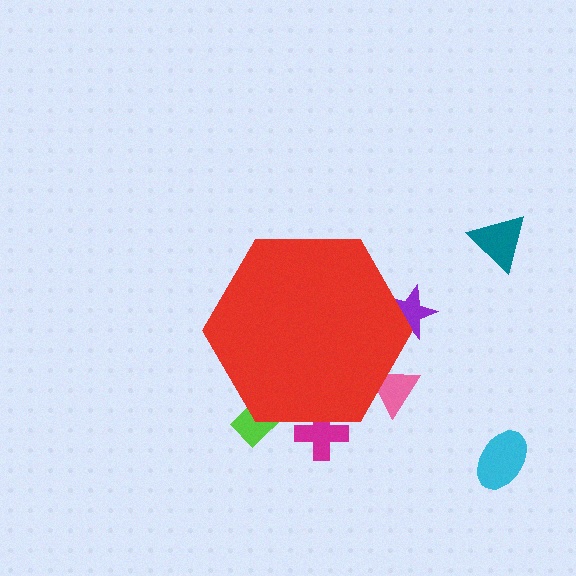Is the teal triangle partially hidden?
No, the teal triangle is fully visible.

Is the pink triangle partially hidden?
Yes, the pink triangle is partially hidden behind the red hexagon.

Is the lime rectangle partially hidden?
Yes, the lime rectangle is partially hidden behind the red hexagon.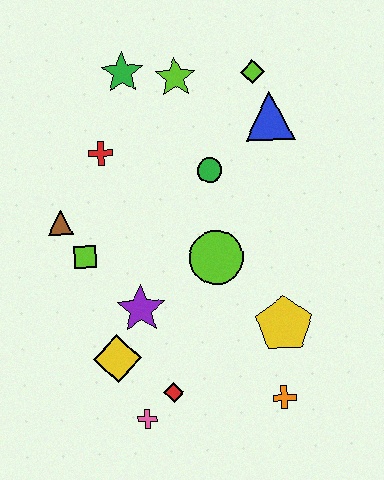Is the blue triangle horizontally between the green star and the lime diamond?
No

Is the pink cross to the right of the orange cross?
No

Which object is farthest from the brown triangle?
The orange cross is farthest from the brown triangle.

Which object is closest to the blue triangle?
The lime diamond is closest to the blue triangle.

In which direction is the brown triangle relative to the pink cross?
The brown triangle is above the pink cross.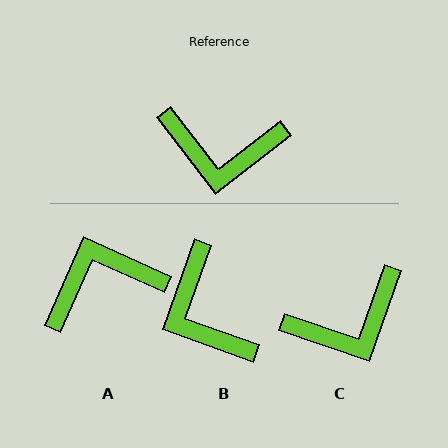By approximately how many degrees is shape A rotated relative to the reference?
Approximately 152 degrees clockwise.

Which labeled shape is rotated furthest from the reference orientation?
A, about 152 degrees away.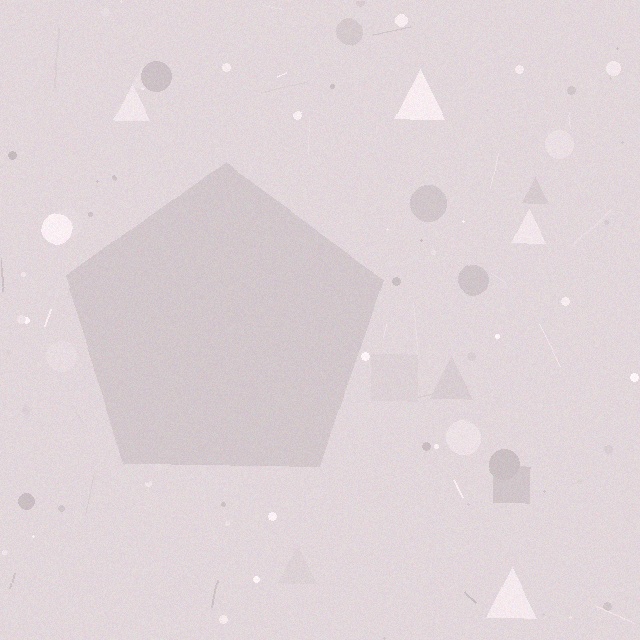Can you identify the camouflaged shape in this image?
The camouflaged shape is a pentagon.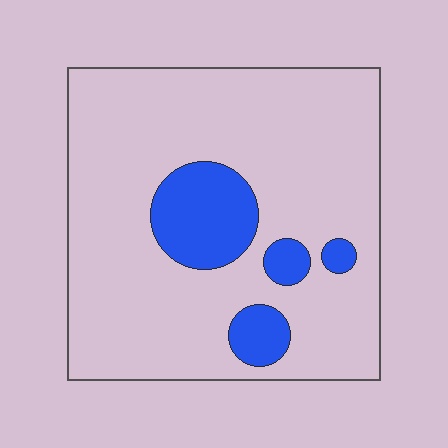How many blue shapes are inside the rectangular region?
4.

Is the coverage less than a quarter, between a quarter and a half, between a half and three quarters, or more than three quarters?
Less than a quarter.